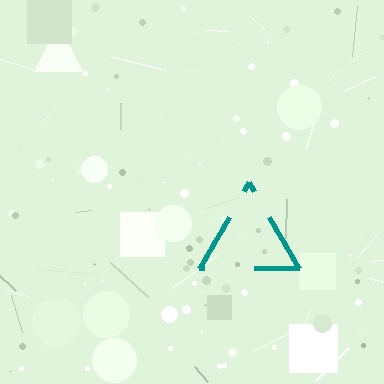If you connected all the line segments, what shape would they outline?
They would outline a triangle.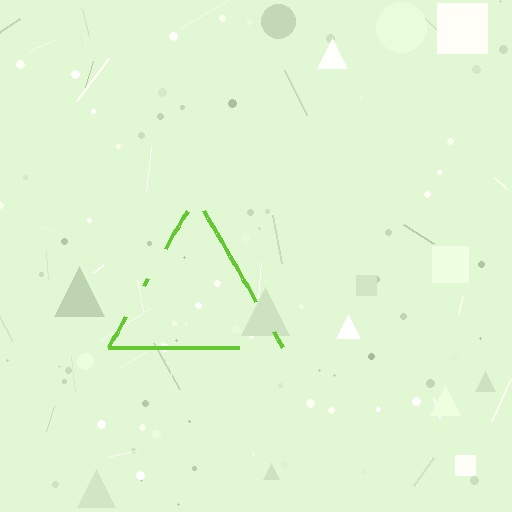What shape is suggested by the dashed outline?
The dashed outline suggests a triangle.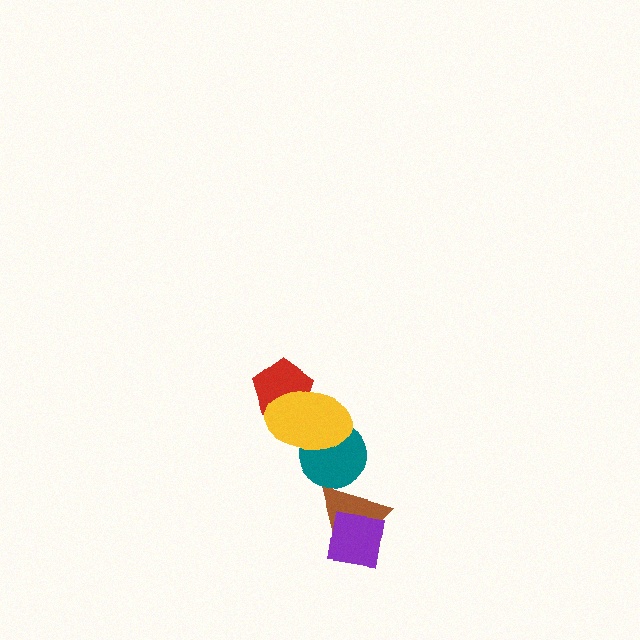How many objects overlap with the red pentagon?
1 object overlaps with the red pentagon.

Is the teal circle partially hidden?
Yes, it is partially covered by another shape.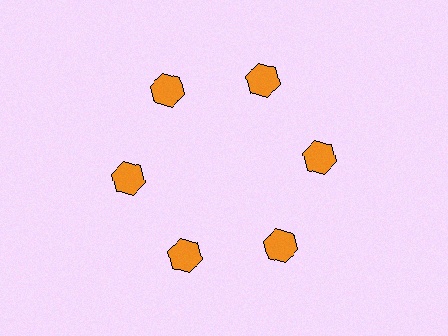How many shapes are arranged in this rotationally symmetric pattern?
There are 6 shapes, arranged in 6 groups of 1.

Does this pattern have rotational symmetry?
Yes, this pattern has 6-fold rotational symmetry. It looks the same after rotating 60 degrees around the center.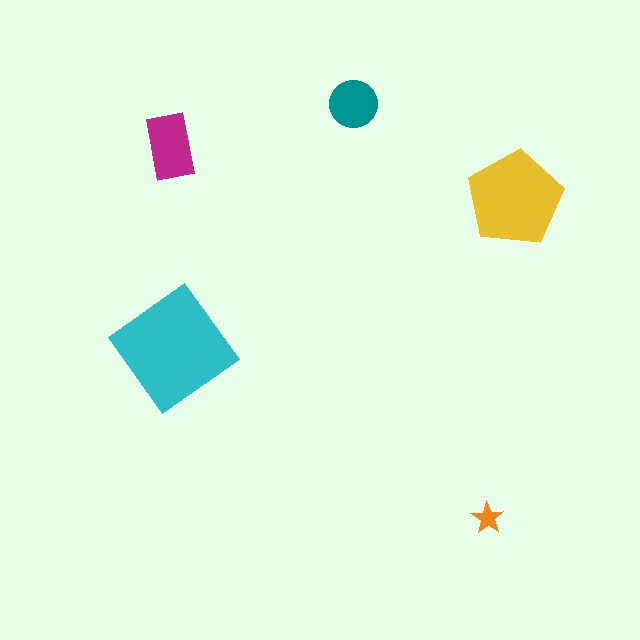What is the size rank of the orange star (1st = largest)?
5th.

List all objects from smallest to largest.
The orange star, the teal circle, the magenta rectangle, the yellow pentagon, the cyan diamond.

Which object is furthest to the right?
The yellow pentagon is rightmost.